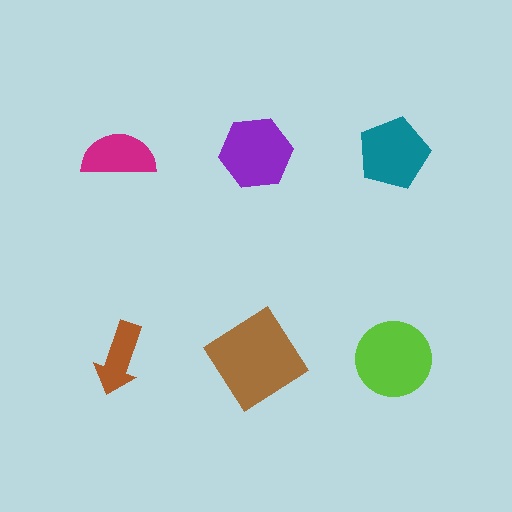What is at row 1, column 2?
A purple hexagon.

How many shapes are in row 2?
3 shapes.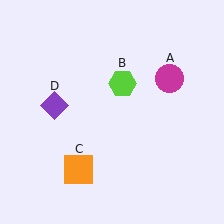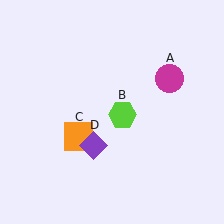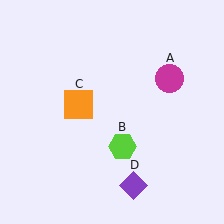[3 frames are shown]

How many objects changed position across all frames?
3 objects changed position: lime hexagon (object B), orange square (object C), purple diamond (object D).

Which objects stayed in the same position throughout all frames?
Magenta circle (object A) remained stationary.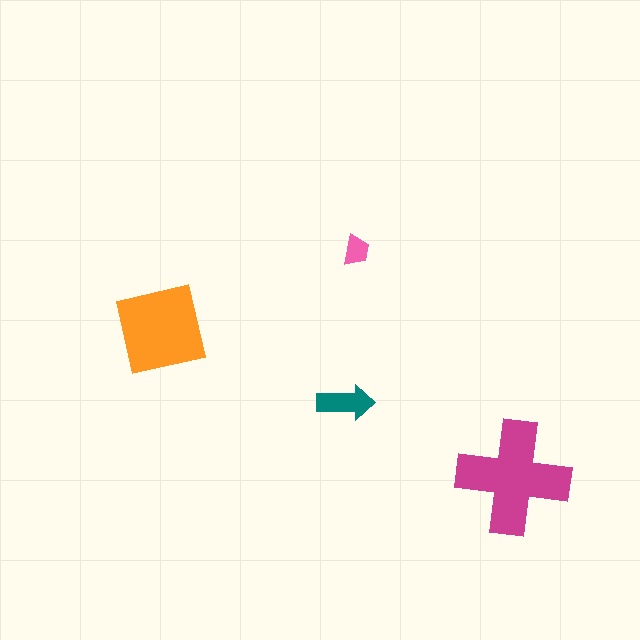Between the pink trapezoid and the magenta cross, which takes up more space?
The magenta cross.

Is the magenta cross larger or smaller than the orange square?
Larger.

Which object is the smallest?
The pink trapezoid.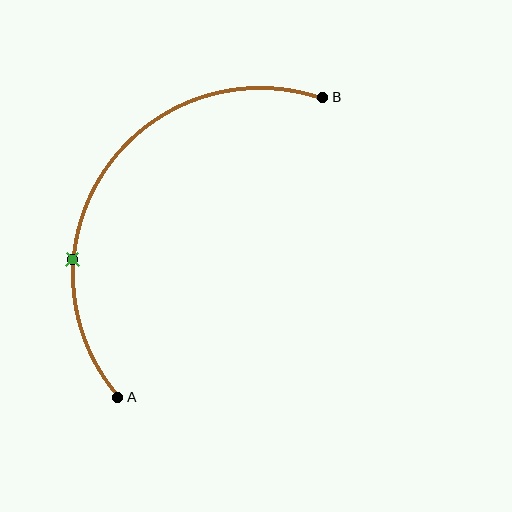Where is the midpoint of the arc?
The arc midpoint is the point on the curve farthest from the straight line joining A and B. It sits above and to the left of that line.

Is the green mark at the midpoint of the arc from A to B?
No. The green mark lies on the arc but is closer to endpoint A. The arc midpoint would be at the point on the curve equidistant along the arc from both A and B.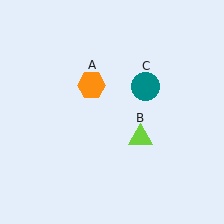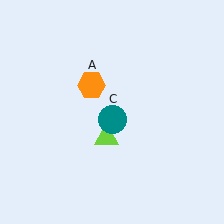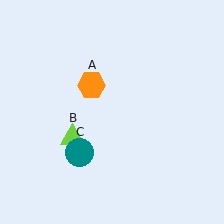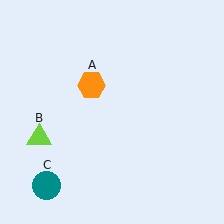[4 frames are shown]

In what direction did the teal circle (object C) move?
The teal circle (object C) moved down and to the left.